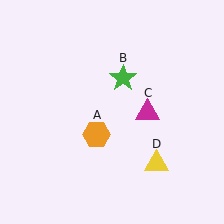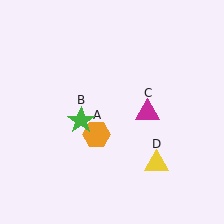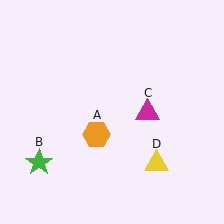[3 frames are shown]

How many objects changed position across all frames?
1 object changed position: green star (object B).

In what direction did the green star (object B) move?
The green star (object B) moved down and to the left.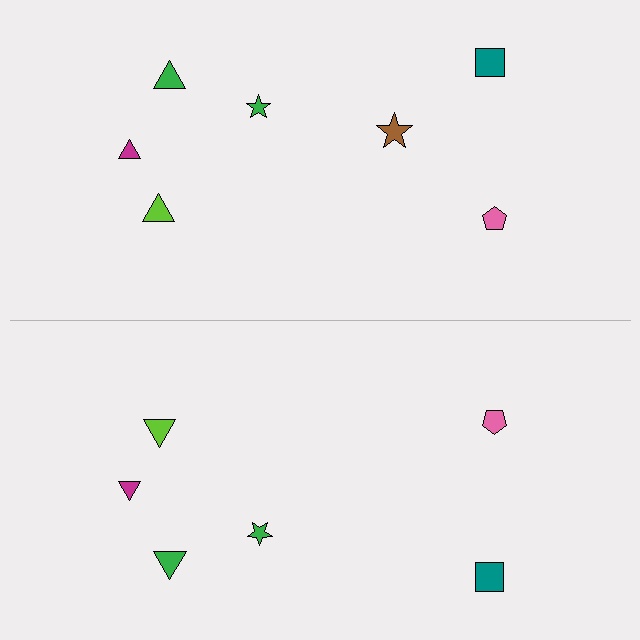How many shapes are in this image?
There are 13 shapes in this image.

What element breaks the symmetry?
A brown star is missing from the bottom side.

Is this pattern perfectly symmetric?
No, the pattern is not perfectly symmetric. A brown star is missing from the bottom side.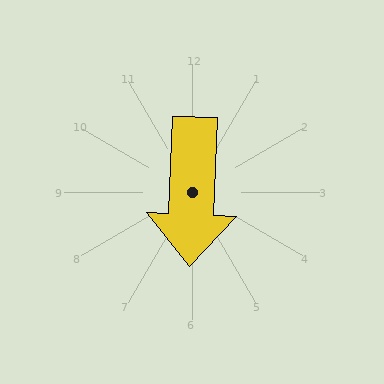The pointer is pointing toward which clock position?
Roughly 6 o'clock.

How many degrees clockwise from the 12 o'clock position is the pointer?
Approximately 182 degrees.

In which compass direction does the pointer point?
South.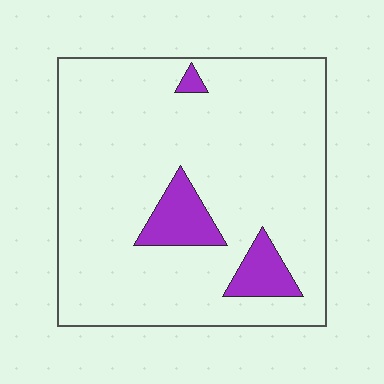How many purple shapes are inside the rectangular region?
3.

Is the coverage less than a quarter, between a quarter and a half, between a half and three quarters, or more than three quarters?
Less than a quarter.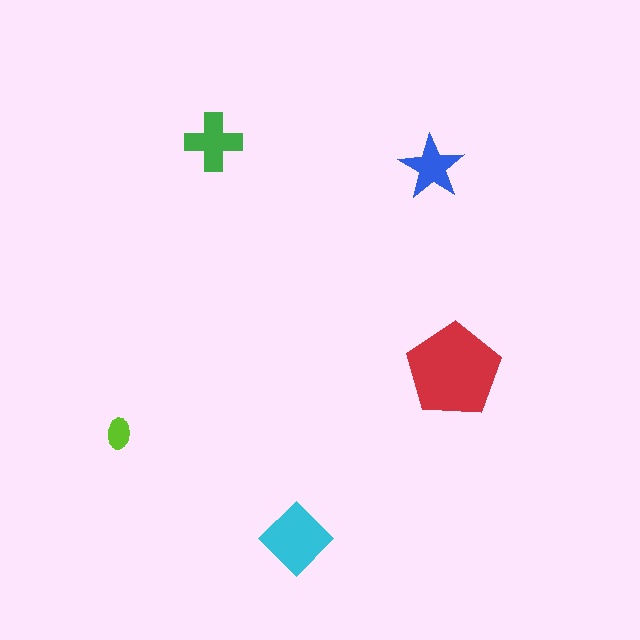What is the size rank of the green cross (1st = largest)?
3rd.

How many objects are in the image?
There are 5 objects in the image.